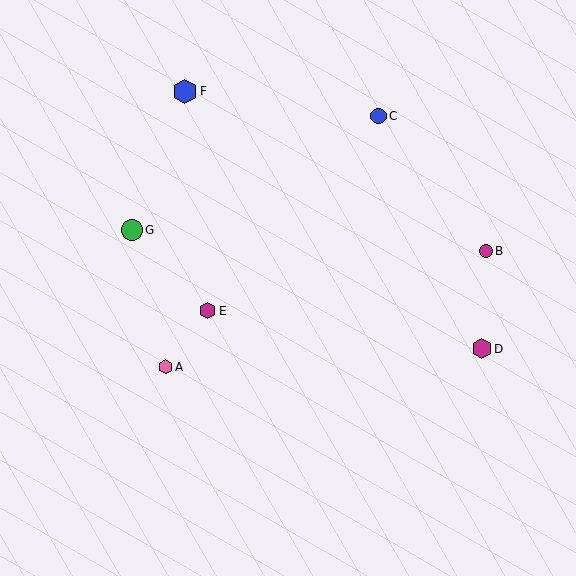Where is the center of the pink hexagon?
The center of the pink hexagon is at (165, 367).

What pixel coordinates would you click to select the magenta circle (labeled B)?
Click at (486, 251) to select the magenta circle B.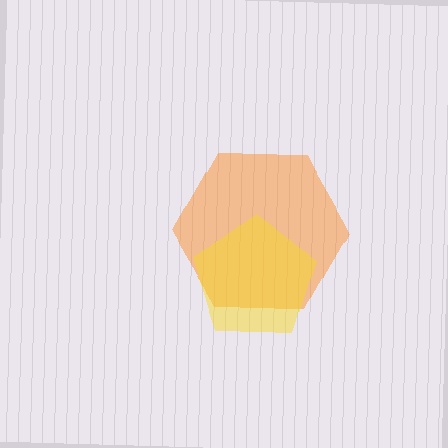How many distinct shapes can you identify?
There are 2 distinct shapes: an orange hexagon, a yellow pentagon.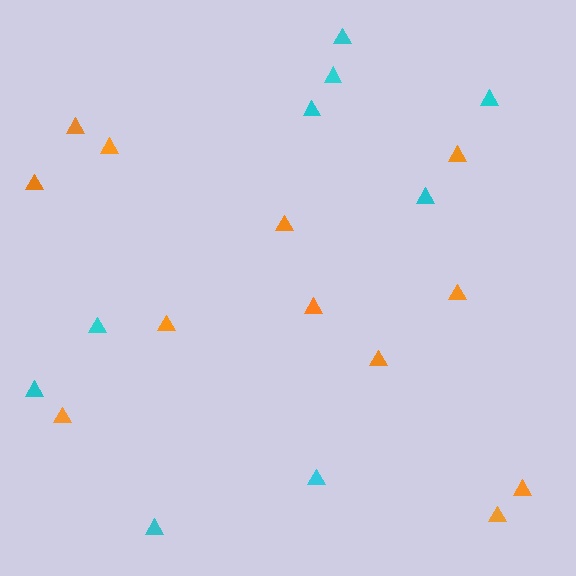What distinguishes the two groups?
There are 2 groups: one group of orange triangles (12) and one group of cyan triangles (9).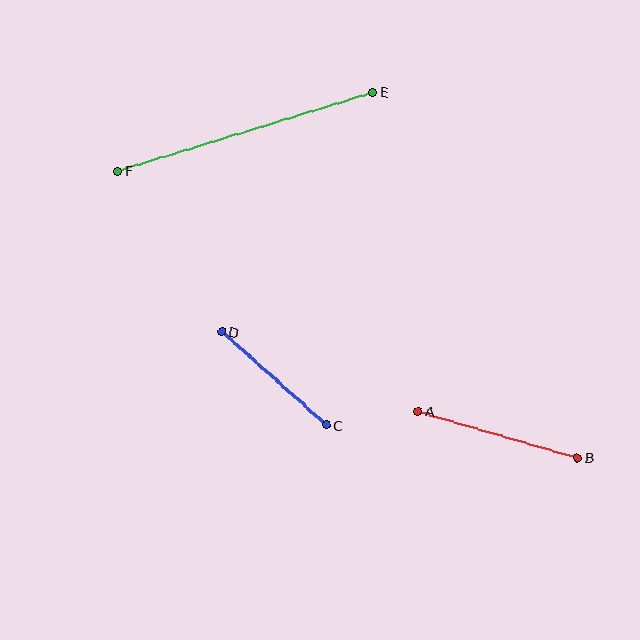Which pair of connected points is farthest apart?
Points E and F are farthest apart.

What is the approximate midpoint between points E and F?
The midpoint is at approximately (245, 132) pixels.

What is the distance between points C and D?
The distance is approximately 140 pixels.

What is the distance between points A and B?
The distance is approximately 166 pixels.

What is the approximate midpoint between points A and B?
The midpoint is at approximately (498, 434) pixels.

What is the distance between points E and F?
The distance is approximately 267 pixels.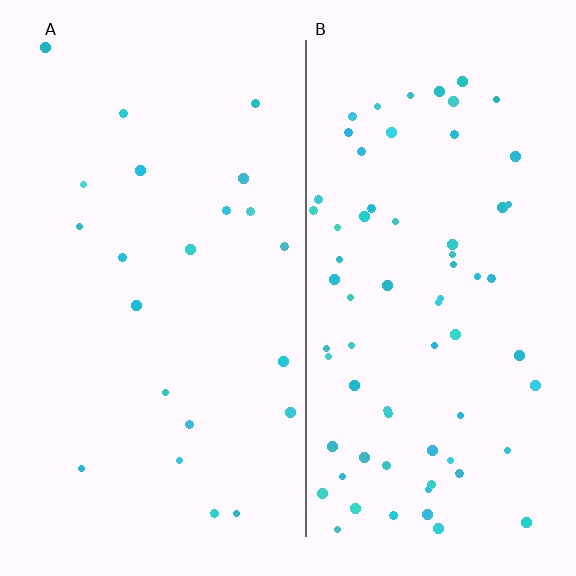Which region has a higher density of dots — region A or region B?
B (the right).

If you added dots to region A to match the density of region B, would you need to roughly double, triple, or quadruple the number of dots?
Approximately triple.